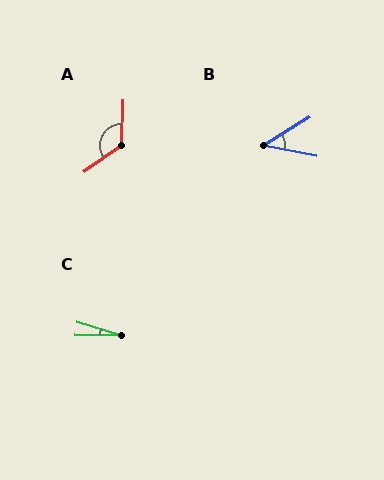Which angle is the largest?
A, at approximately 127 degrees.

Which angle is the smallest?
C, at approximately 17 degrees.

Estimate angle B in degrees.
Approximately 43 degrees.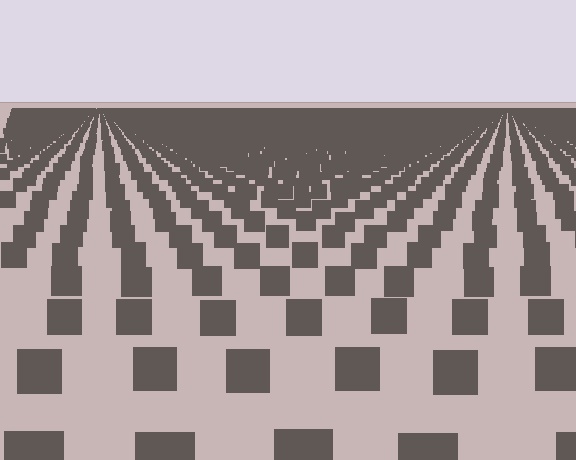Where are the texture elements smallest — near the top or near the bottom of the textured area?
Near the top.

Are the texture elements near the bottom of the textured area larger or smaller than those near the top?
Larger. Near the bottom, elements are closer to the viewer and appear at a bigger on-screen size.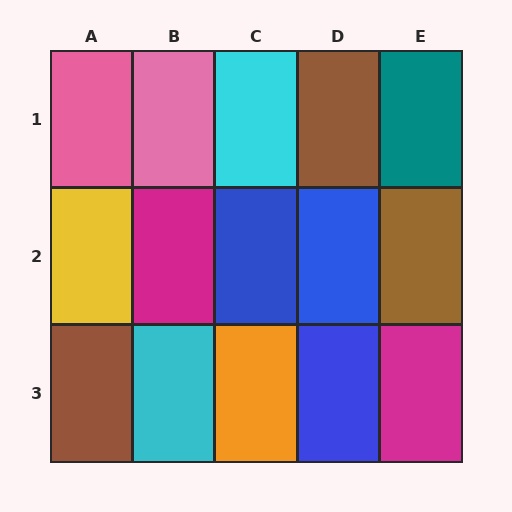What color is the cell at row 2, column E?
Brown.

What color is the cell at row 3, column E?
Magenta.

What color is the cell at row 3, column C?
Orange.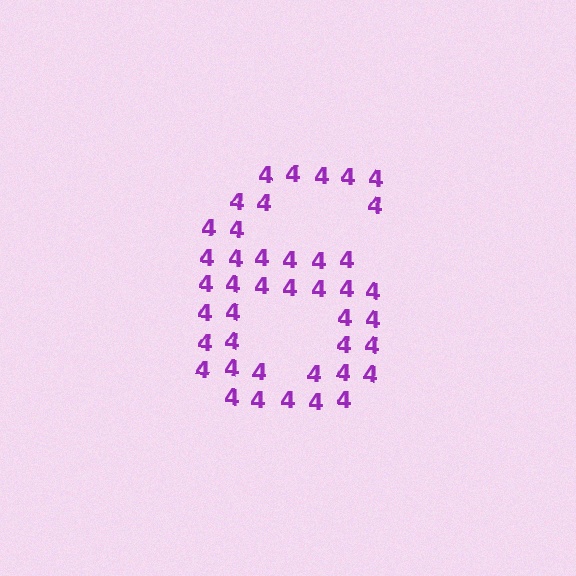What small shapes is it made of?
It is made of small digit 4's.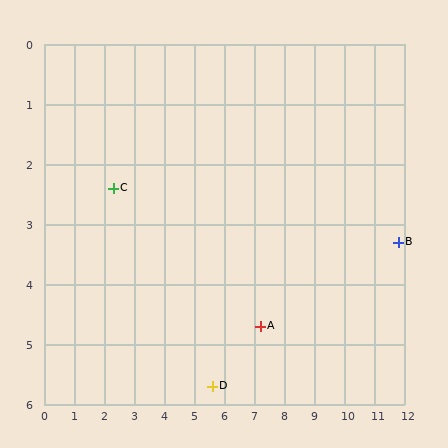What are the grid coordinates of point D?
Point D is at approximately (5.6, 5.7).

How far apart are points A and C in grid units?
Points A and C are about 5.4 grid units apart.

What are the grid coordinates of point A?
Point A is at approximately (7.2, 4.7).